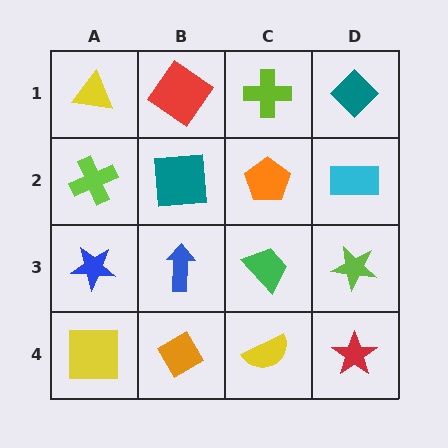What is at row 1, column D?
A teal diamond.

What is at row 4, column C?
A yellow semicircle.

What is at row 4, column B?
An orange diamond.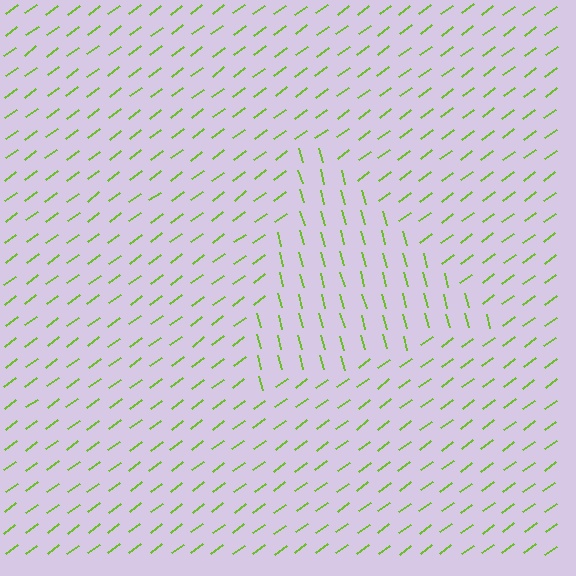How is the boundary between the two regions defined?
The boundary is defined purely by a change in line orientation (approximately 69 degrees difference). All lines are the same color and thickness.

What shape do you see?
I see a triangle.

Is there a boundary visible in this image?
Yes, there is a texture boundary formed by a change in line orientation.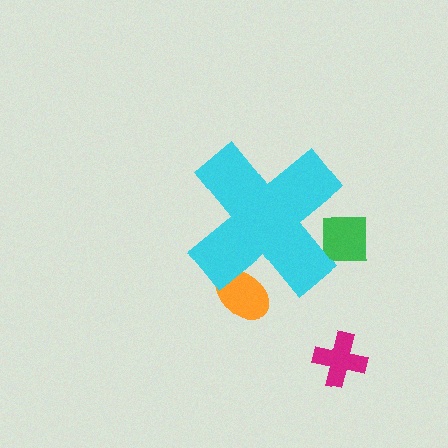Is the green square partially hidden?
Yes, the green square is partially hidden behind the cyan cross.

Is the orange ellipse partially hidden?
Yes, the orange ellipse is partially hidden behind the cyan cross.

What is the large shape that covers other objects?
A cyan cross.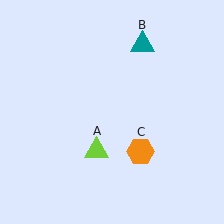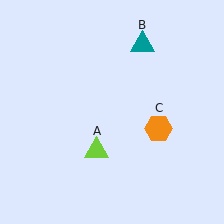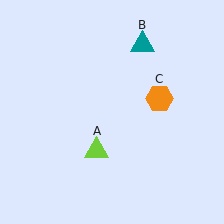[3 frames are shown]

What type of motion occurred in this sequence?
The orange hexagon (object C) rotated counterclockwise around the center of the scene.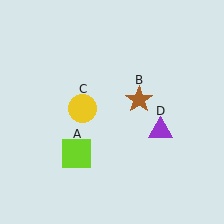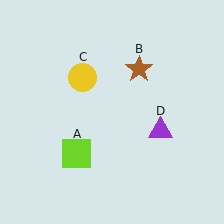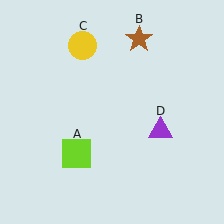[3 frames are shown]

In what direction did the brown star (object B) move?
The brown star (object B) moved up.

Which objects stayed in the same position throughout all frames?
Lime square (object A) and purple triangle (object D) remained stationary.